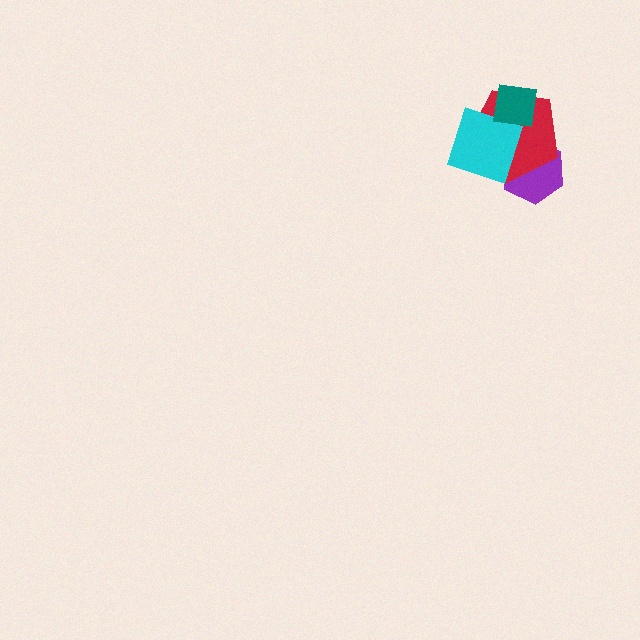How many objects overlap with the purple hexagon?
2 objects overlap with the purple hexagon.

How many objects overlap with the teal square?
2 objects overlap with the teal square.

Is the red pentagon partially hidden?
Yes, it is partially covered by another shape.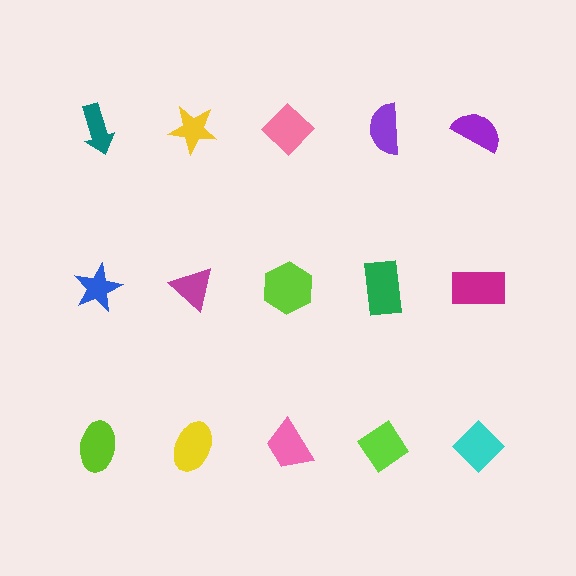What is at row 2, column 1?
A blue star.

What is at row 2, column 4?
A green rectangle.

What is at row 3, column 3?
A pink trapezoid.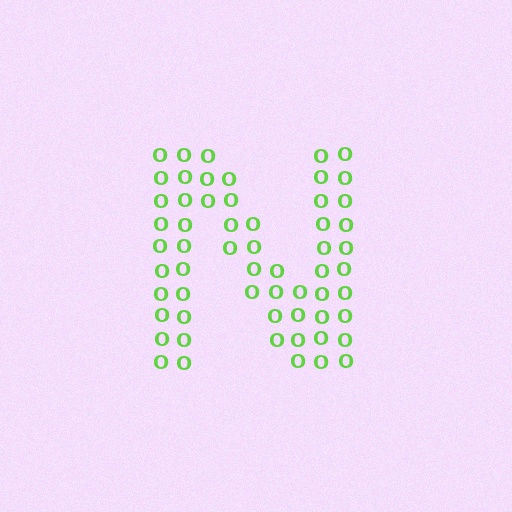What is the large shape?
The large shape is the letter N.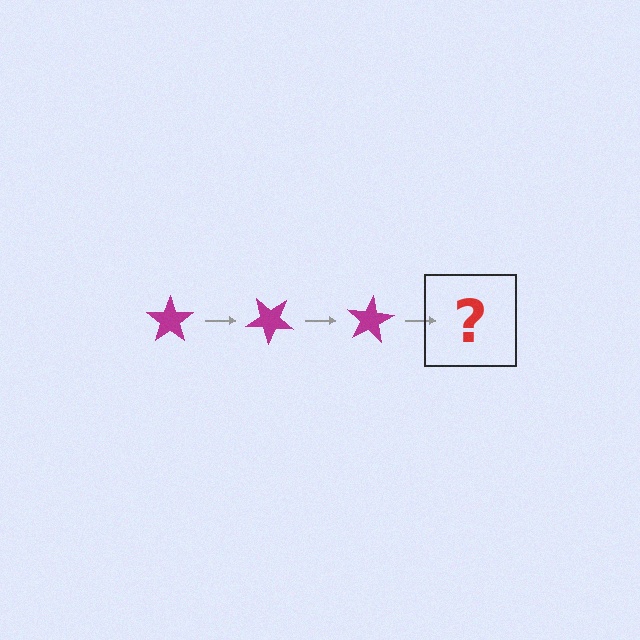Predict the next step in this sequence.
The next step is a magenta star rotated 120 degrees.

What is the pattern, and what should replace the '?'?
The pattern is that the star rotates 40 degrees each step. The '?' should be a magenta star rotated 120 degrees.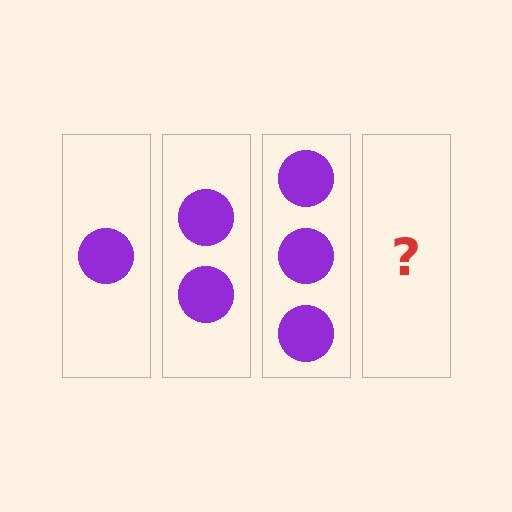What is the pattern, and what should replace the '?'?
The pattern is that each step adds one more circle. The '?' should be 4 circles.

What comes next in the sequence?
The next element should be 4 circles.